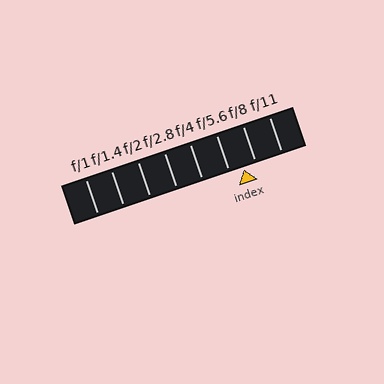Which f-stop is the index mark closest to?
The index mark is closest to f/8.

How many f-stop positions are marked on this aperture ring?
There are 8 f-stop positions marked.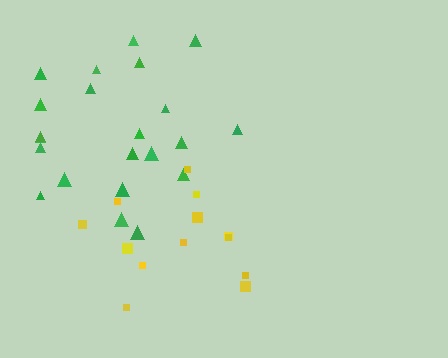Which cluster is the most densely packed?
Green.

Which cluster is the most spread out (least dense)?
Yellow.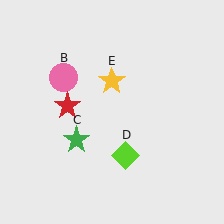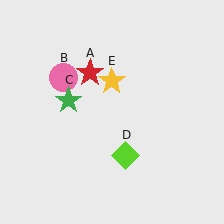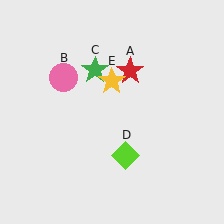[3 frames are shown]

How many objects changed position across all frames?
2 objects changed position: red star (object A), green star (object C).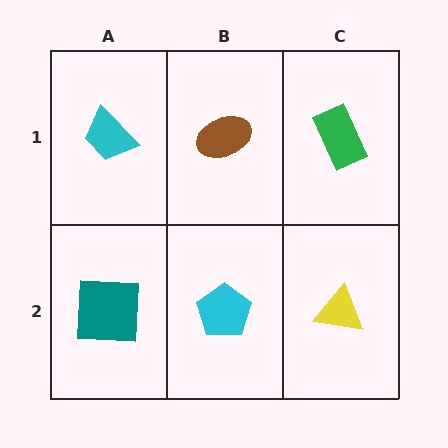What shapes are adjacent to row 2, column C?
A green rectangle (row 1, column C), a cyan pentagon (row 2, column B).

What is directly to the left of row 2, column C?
A cyan pentagon.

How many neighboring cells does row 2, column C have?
2.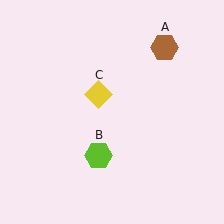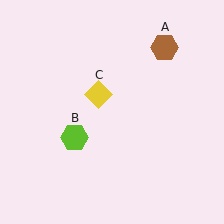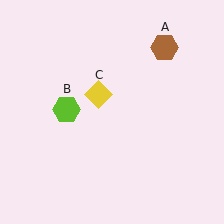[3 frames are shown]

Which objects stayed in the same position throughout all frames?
Brown hexagon (object A) and yellow diamond (object C) remained stationary.